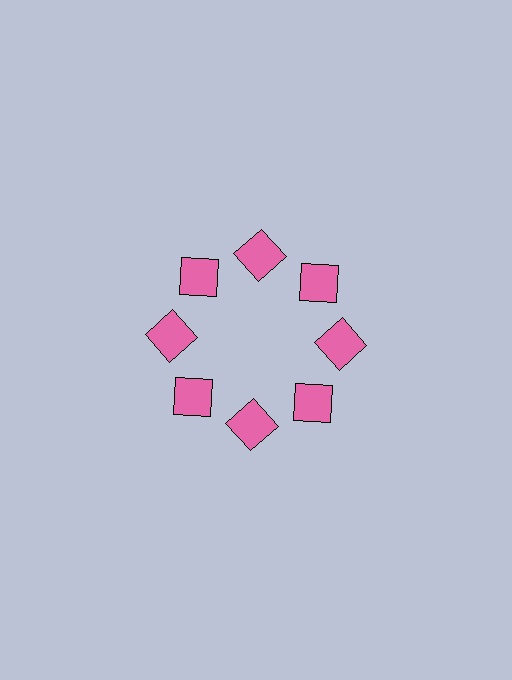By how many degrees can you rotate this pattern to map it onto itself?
The pattern maps onto itself every 45 degrees of rotation.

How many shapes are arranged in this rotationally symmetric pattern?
There are 8 shapes, arranged in 8 groups of 1.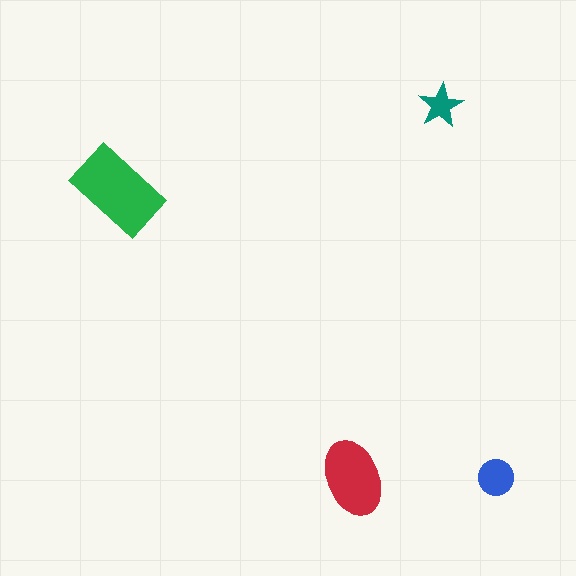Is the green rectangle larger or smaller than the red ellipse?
Larger.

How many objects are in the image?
There are 4 objects in the image.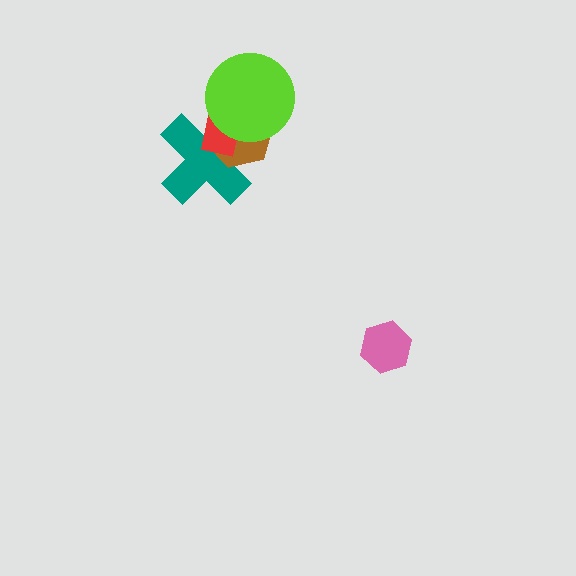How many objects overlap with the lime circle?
3 objects overlap with the lime circle.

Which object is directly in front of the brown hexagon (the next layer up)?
The red rectangle is directly in front of the brown hexagon.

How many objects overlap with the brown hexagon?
3 objects overlap with the brown hexagon.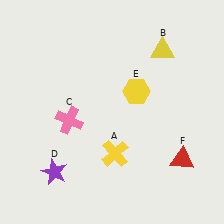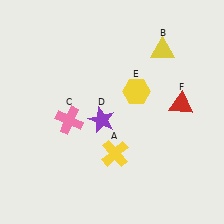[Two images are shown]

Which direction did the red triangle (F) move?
The red triangle (F) moved up.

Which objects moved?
The objects that moved are: the purple star (D), the red triangle (F).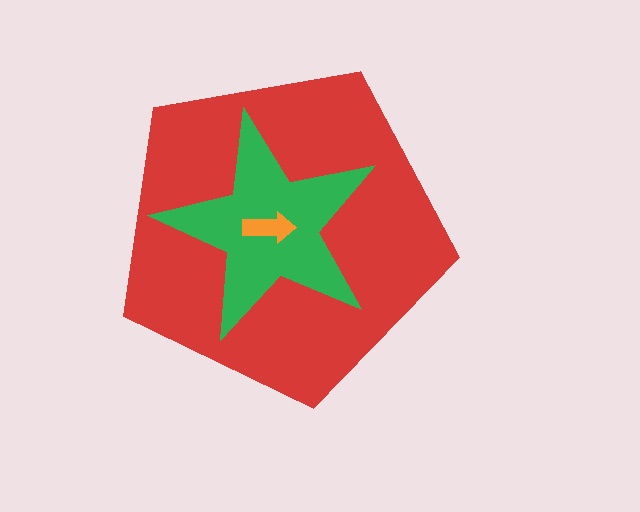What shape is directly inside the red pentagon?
The green star.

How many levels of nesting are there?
3.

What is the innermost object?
The orange arrow.